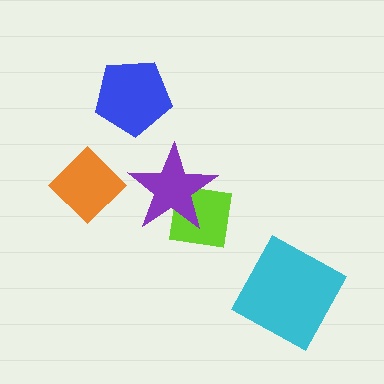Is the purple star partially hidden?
No, no other shape covers it.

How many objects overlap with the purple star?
1 object overlaps with the purple star.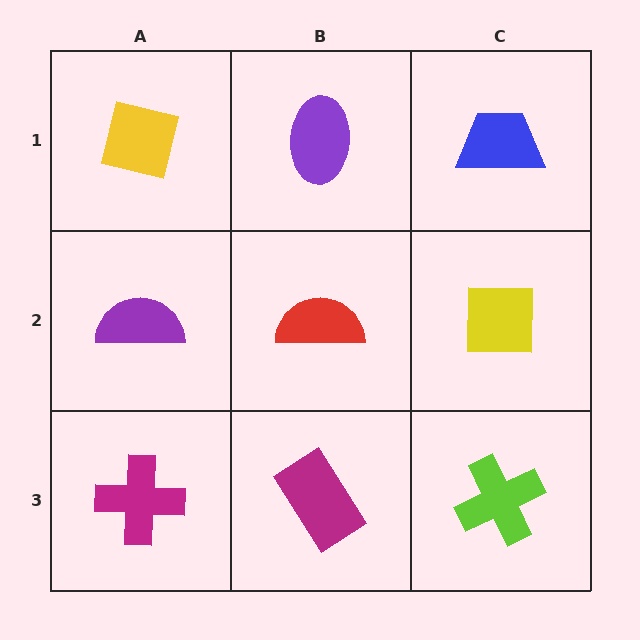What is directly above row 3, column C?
A yellow square.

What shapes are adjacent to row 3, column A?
A purple semicircle (row 2, column A), a magenta rectangle (row 3, column B).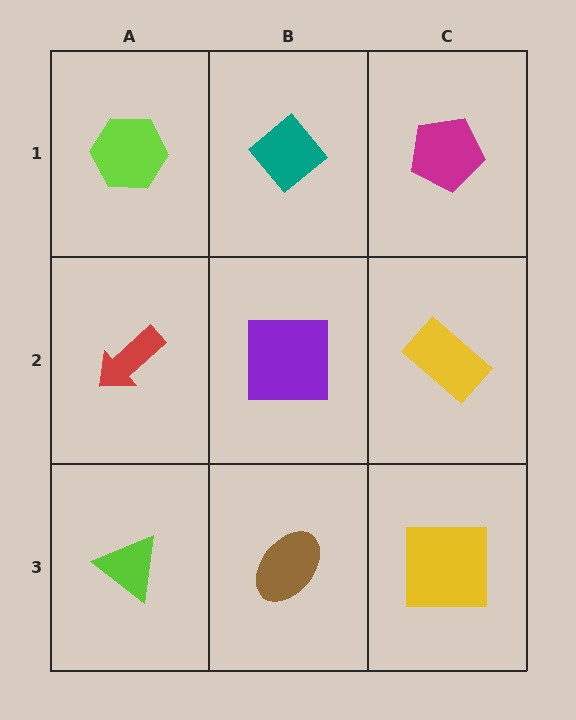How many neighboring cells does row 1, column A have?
2.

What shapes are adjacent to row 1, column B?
A purple square (row 2, column B), a lime hexagon (row 1, column A), a magenta pentagon (row 1, column C).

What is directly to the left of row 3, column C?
A brown ellipse.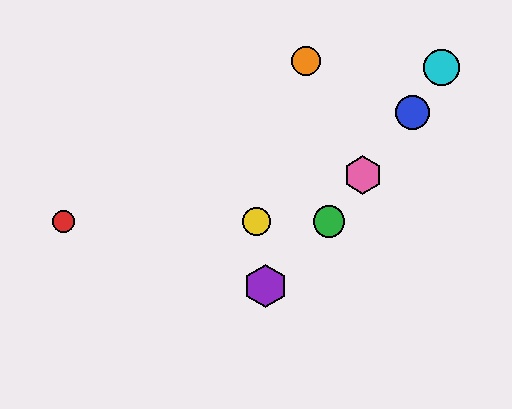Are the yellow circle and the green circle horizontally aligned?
Yes, both are at y≈221.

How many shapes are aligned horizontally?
3 shapes (the red circle, the green circle, the yellow circle) are aligned horizontally.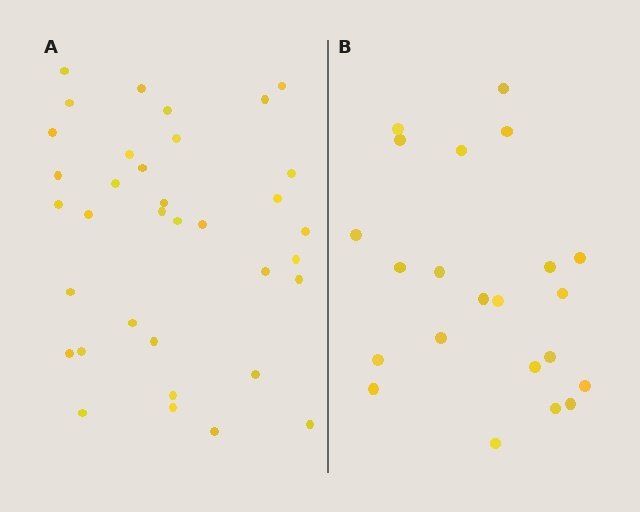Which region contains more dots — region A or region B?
Region A (the left region) has more dots.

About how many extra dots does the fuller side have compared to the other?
Region A has approximately 15 more dots than region B.